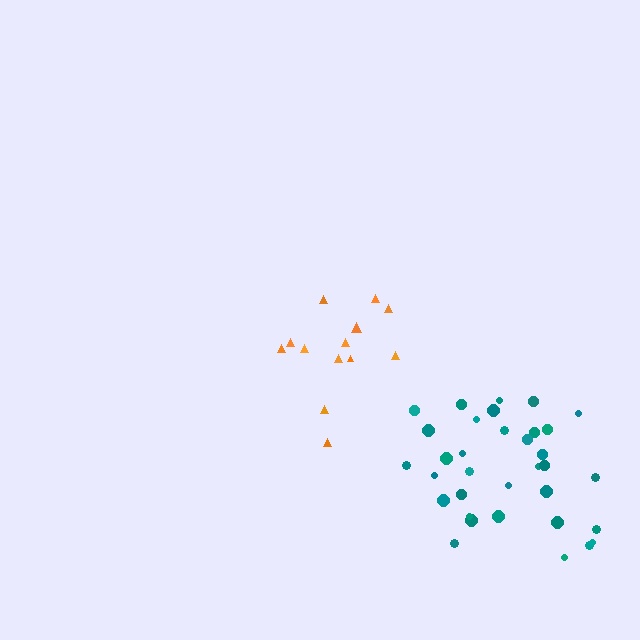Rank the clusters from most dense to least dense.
teal, orange.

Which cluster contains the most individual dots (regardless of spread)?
Teal (34).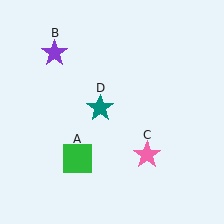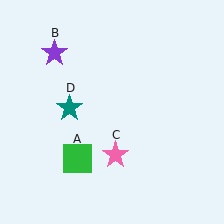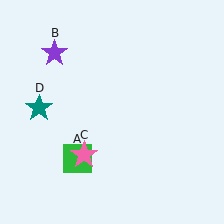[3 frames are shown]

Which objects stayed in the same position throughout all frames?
Green square (object A) and purple star (object B) remained stationary.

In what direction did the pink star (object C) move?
The pink star (object C) moved left.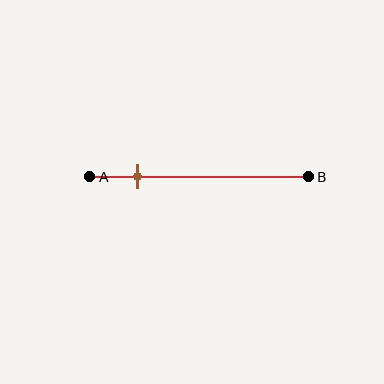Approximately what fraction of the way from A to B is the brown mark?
The brown mark is approximately 20% of the way from A to B.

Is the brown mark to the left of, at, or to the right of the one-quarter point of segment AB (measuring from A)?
The brown mark is to the left of the one-quarter point of segment AB.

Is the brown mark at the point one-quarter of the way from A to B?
No, the mark is at about 20% from A, not at the 25% one-quarter point.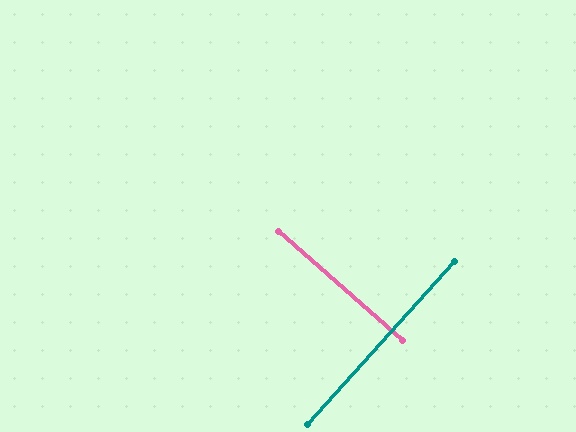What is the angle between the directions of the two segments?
Approximately 89 degrees.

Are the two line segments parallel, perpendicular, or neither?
Perpendicular — they meet at approximately 89°.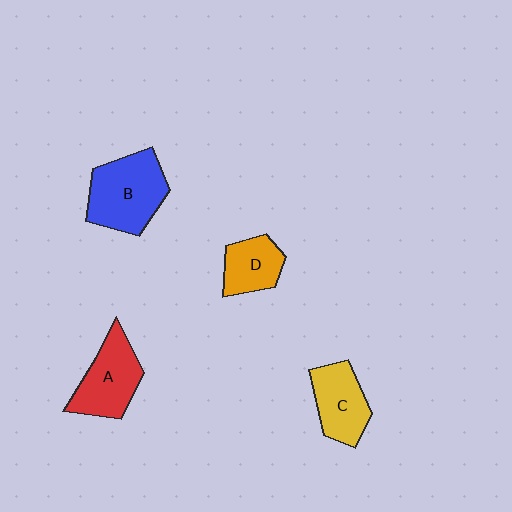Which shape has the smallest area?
Shape D (orange).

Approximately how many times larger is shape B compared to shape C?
Approximately 1.4 times.